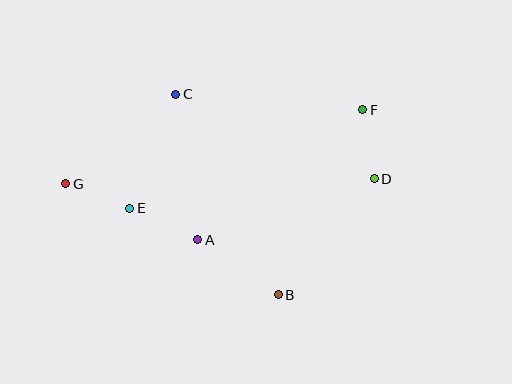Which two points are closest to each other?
Points E and G are closest to each other.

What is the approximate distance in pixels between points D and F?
The distance between D and F is approximately 70 pixels.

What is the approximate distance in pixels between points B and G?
The distance between B and G is approximately 240 pixels.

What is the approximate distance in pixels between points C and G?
The distance between C and G is approximately 142 pixels.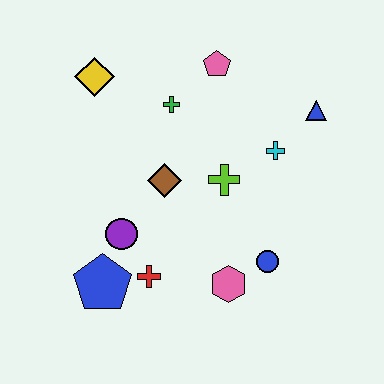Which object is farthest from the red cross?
The blue triangle is farthest from the red cross.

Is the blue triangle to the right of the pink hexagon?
Yes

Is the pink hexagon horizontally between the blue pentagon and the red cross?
No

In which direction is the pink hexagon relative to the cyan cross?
The pink hexagon is below the cyan cross.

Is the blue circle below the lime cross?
Yes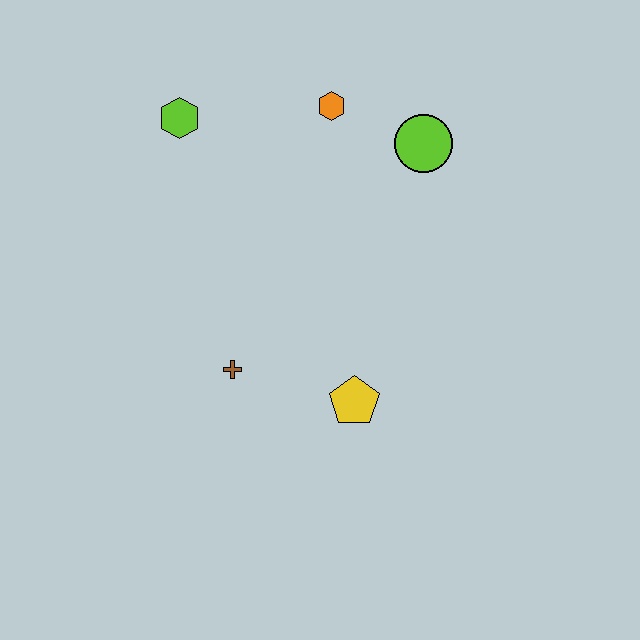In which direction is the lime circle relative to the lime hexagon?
The lime circle is to the right of the lime hexagon.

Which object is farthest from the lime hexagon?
The yellow pentagon is farthest from the lime hexagon.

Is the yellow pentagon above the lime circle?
No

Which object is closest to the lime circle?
The orange hexagon is closest to the lime circle.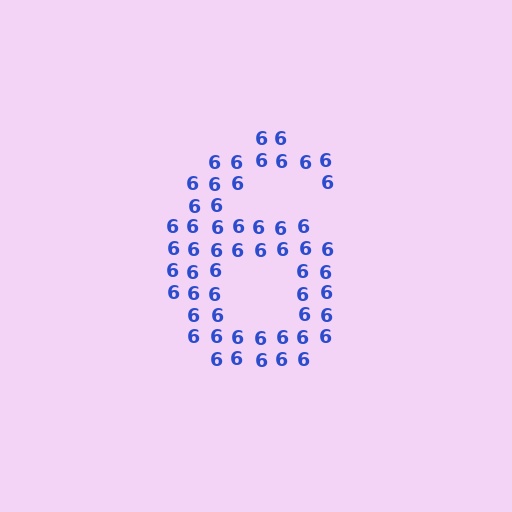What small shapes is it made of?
It is made of small digit 6's.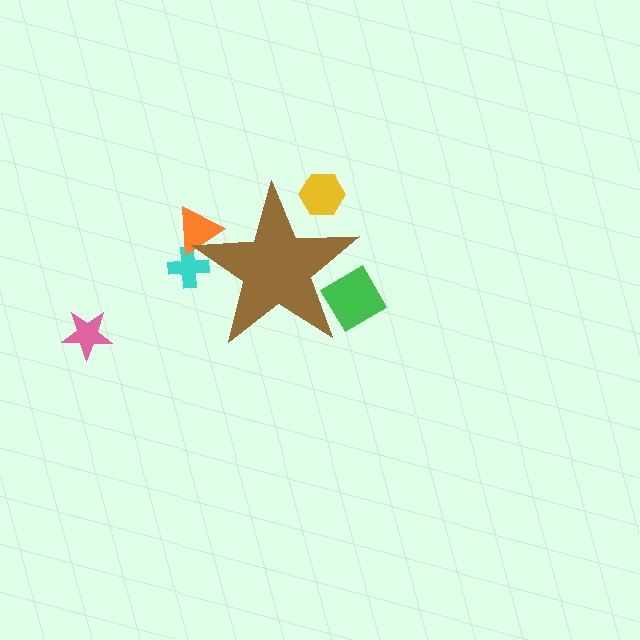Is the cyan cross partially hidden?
Yes, the cyan cross is partially hidden behind the brown star.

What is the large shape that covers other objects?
A brown star.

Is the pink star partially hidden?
No, the pink star is fully visible.